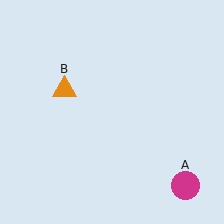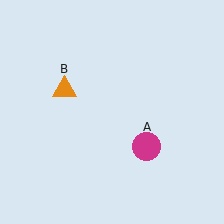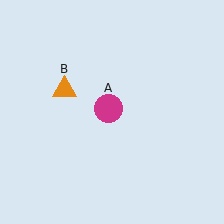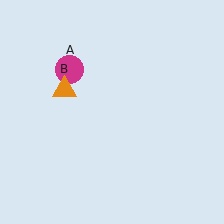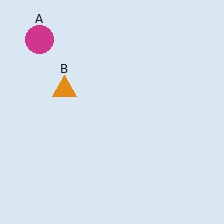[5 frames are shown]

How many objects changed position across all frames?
1 object changed position: magenta circle (object A).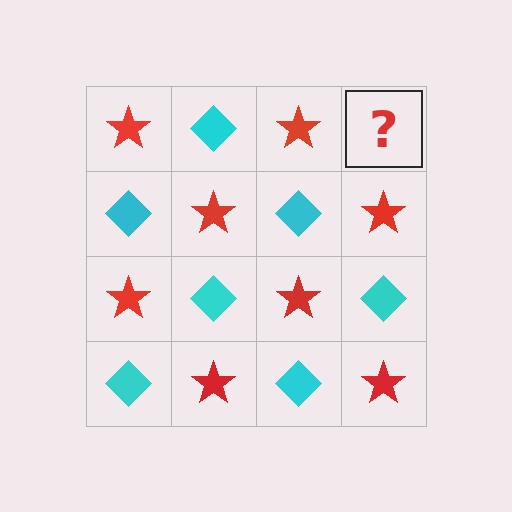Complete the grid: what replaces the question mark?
The question mark should be replaced with a cyan diamond.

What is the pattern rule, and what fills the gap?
The rule is that it alternates red star and cyan diamond in a checkerboard pattern. The gap should be filled with a cyan diamond.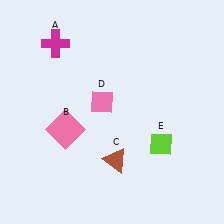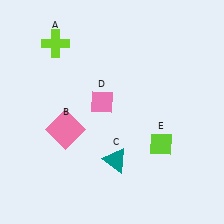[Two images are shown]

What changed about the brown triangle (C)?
In Image 1, C is brown. In Image 2, it changed to teal.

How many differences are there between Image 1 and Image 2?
There are 2 differences between the two images.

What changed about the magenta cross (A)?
In Image 1, A is magenta. In Image 2, it changed to lime.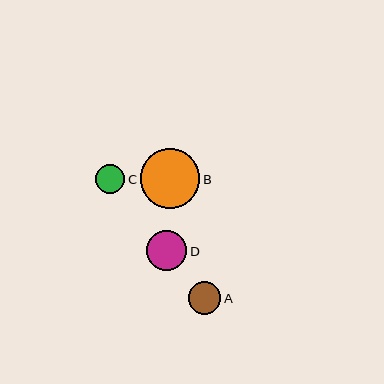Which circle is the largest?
Circle B is the largest with a size of approximately 60 pixels.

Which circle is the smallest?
Circle C is the smallest with a size of approximately 29 pixels.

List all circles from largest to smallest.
From largest to smallest: B, D, A, C.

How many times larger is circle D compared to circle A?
Circle D is approximately 1.2 times the size of circle A.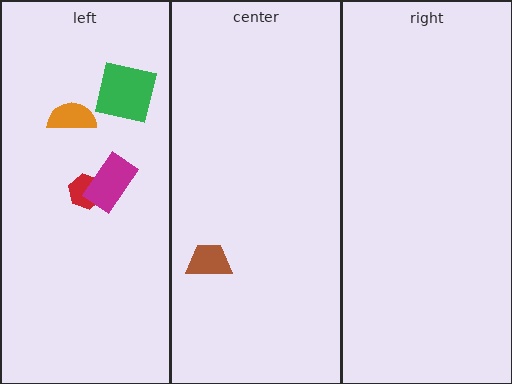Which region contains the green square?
The left region.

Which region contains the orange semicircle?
The left region.